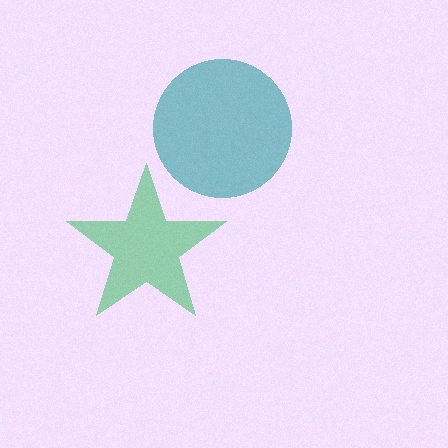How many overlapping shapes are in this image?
There are 2 overlapping shapes in the image.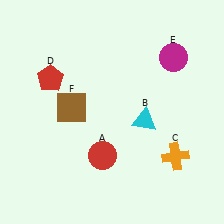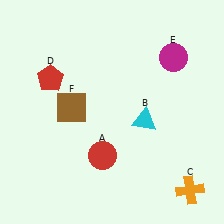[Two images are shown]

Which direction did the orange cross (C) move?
The orange cross (C) moved down.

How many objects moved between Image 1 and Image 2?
1 object moved between the two images.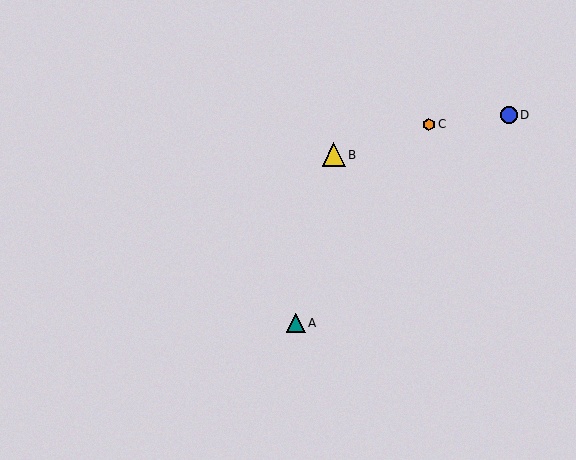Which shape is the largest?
The yellow triangle (labeled B) is the largest.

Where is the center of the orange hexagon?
The center of the orange hexagon is at (429, 124).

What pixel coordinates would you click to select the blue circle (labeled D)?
Click at (509, 115) to select the blue circle D.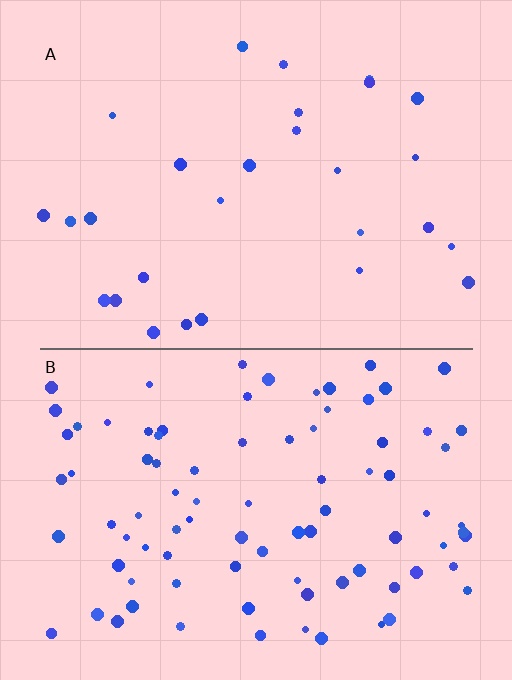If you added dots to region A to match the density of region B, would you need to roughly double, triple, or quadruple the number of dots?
Approximately triple.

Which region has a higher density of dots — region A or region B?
B (the bottom).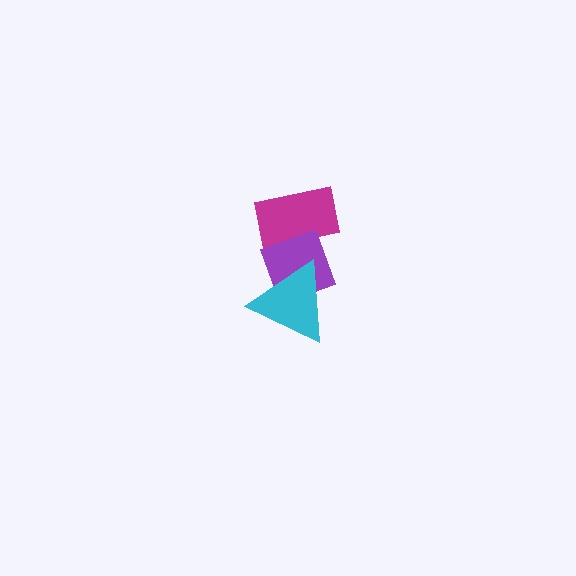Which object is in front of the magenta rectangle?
The purple diamond is in front of the magenta rectangle.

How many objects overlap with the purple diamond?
2 objects overlap with the purple diamond.